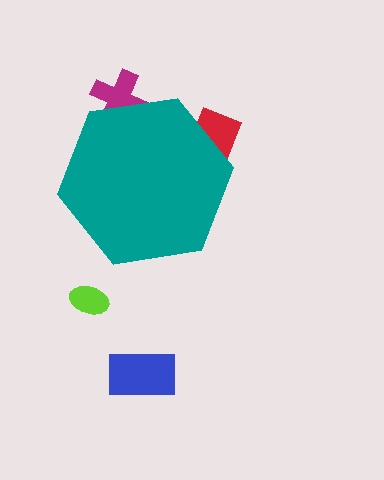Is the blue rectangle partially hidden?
No, the blue rectangle is fully visible.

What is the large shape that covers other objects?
A teal hexagon.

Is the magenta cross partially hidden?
Yes, the magenta cross is partially hidden behind the teal hexagon.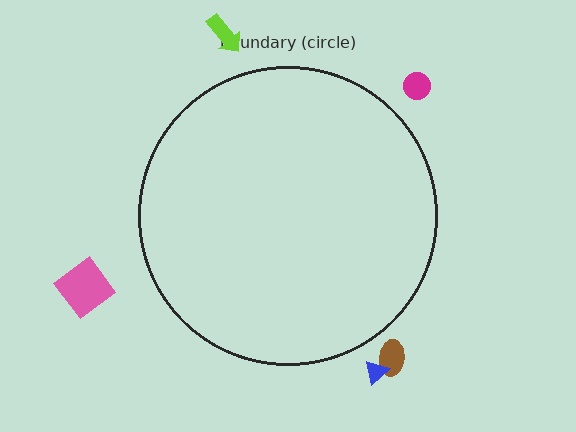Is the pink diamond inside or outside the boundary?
Outside.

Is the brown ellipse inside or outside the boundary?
Outside.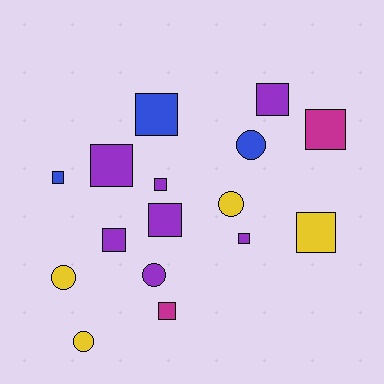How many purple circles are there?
There is 1 purple circle.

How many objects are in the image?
There are 16 objects.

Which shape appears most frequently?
Square, with 11 objects.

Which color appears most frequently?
Purple, with 7 objects.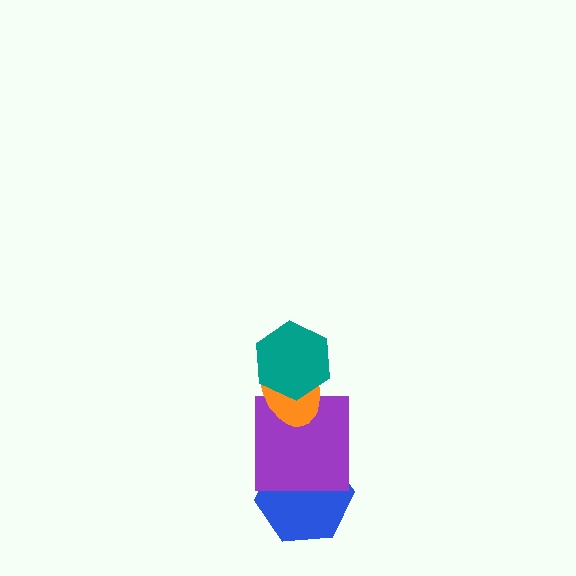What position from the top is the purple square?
The purple square is 3rd from the top.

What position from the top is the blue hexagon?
The blue hexagon is 4th from the top.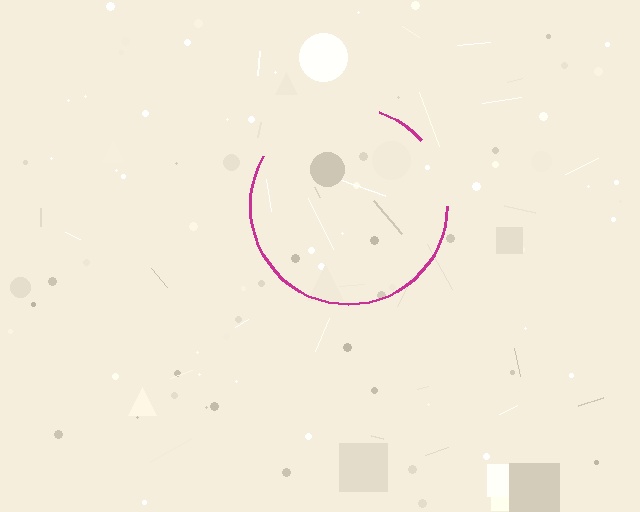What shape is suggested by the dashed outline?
The dashed outline suggests a circle.